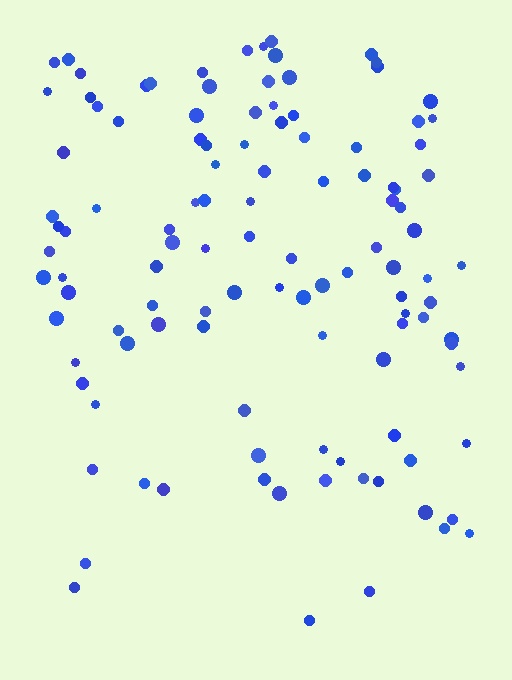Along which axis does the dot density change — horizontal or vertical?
Vertical.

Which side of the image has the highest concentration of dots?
The top.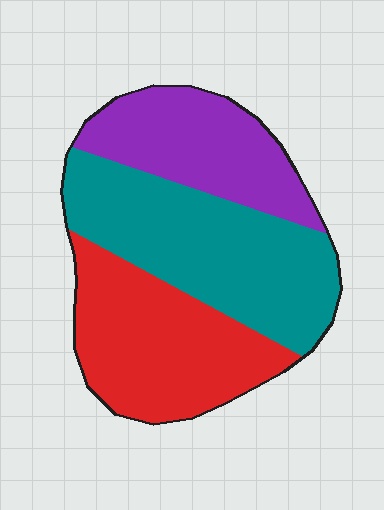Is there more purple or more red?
Red.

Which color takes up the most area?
Teal, at roughly 40%.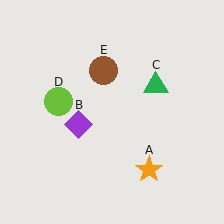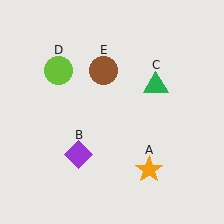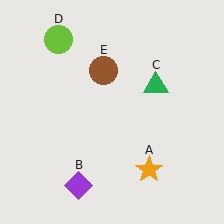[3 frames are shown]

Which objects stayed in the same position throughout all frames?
Orange star (object A) and green triangle (object C) and brown circle (object E) remained stationary.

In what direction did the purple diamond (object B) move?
The purple diamond (object B) moved down.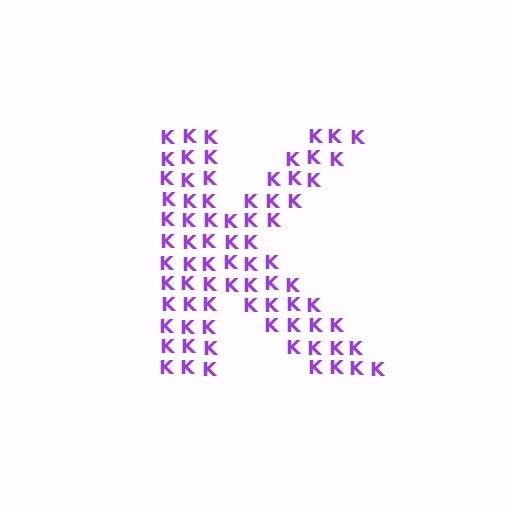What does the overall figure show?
The overall figure shows the letter K.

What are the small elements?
The small elements are letter K's.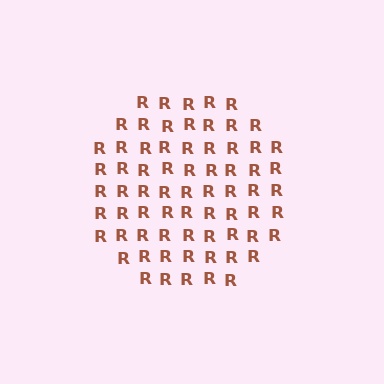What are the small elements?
The small elements are letter R's.